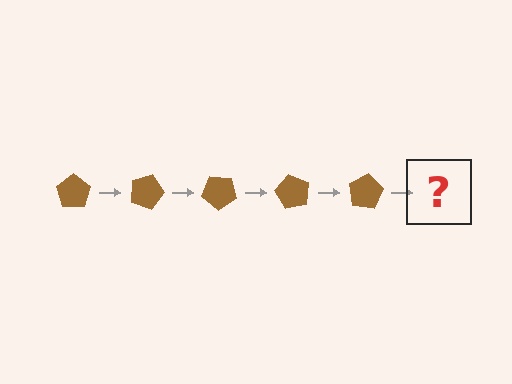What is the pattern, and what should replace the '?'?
The pattern is that the pentagon rotates 20 degrees each step. The '?' should be a brown pentagon rotated 100 degrees.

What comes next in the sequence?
The next element should be a brown pentagon rotated 100 degrees.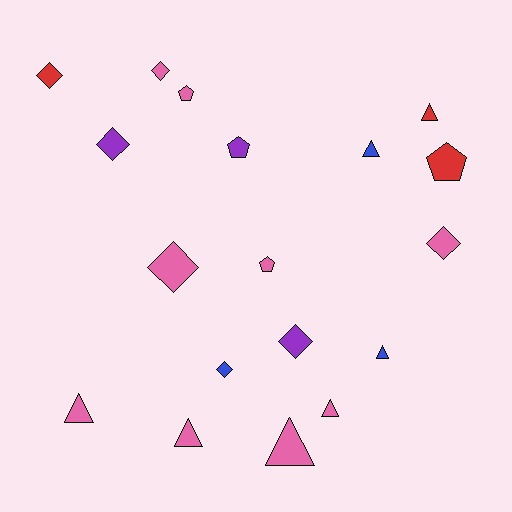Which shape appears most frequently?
Diamond, with 7 objects.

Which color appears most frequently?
Pink, with 9 objects.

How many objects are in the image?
There are 18 objects.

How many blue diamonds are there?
There is 1 blue diamond.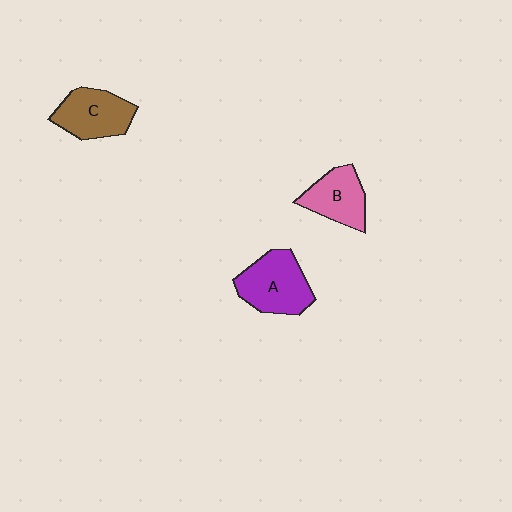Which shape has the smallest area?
Shape B (pink).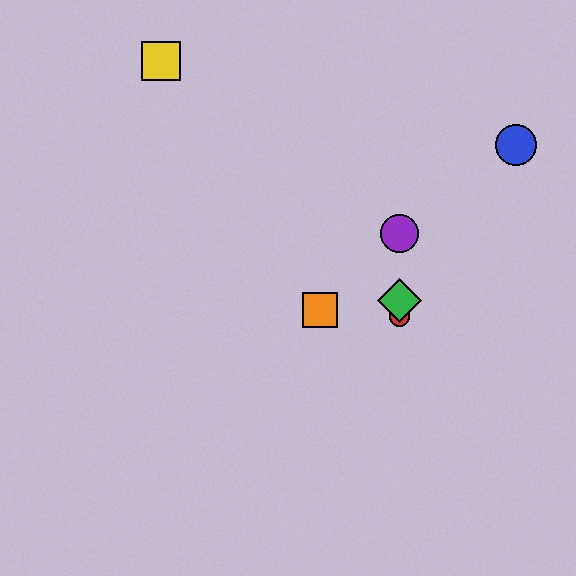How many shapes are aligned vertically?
3 shapes (the red circle, the green diamond, the purple circle) are aligned vertically.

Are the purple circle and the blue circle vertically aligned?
No, the purple circle is at x≈400 and the blue circle is at x≈516.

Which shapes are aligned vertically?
The red circle, the green diamond, the purple circle are aligned vertically.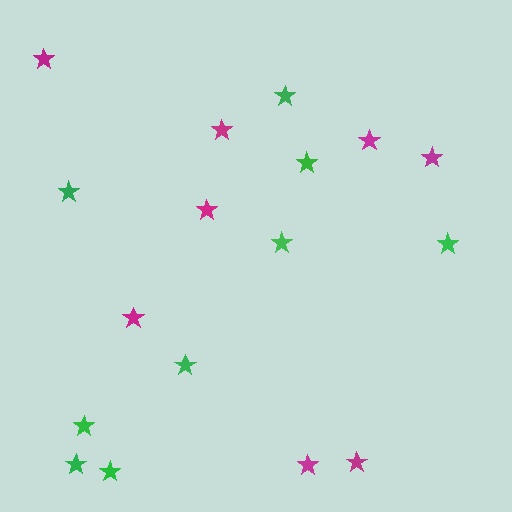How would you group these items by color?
There are 2 groups: one group of magenta stars (8) and one group of green stars (9).